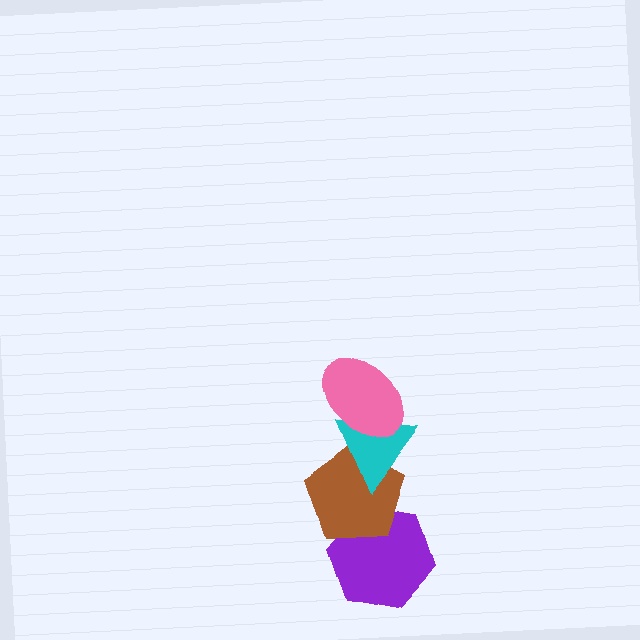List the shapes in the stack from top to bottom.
From top to bottom: the pink ellipse, the cyan triangle, the brown pentagon, the purple hexagon.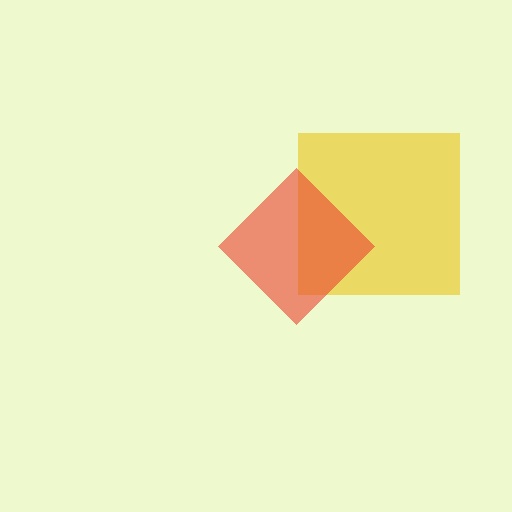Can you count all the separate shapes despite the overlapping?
Yes, there are 2 separate shapes.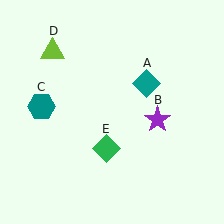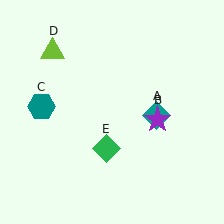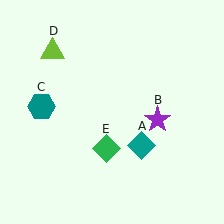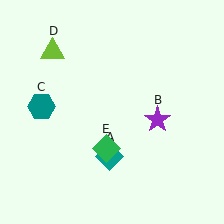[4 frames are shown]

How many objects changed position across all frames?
1 object changed position: teal diamond (object A).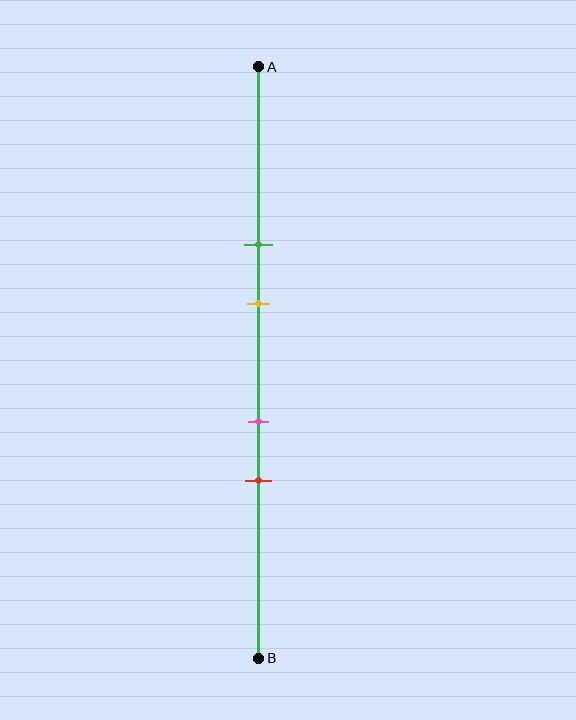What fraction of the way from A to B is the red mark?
The red mark is approximately 70% (0.7) of the way from A to B.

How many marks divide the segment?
There are 4 marks dividing the segment.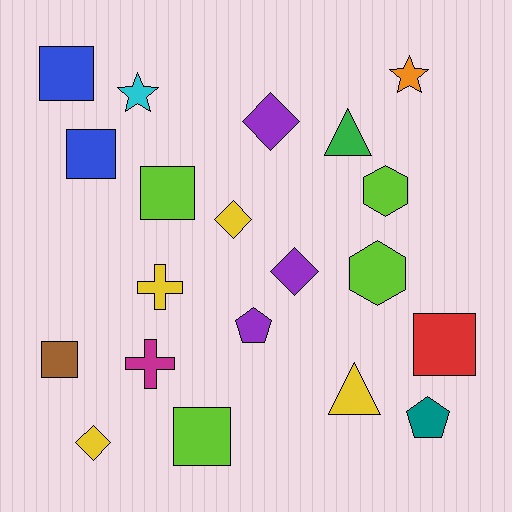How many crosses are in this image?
There are 2 crosses.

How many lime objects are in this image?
There are 4 lime objects.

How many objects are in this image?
There are 20 objects.